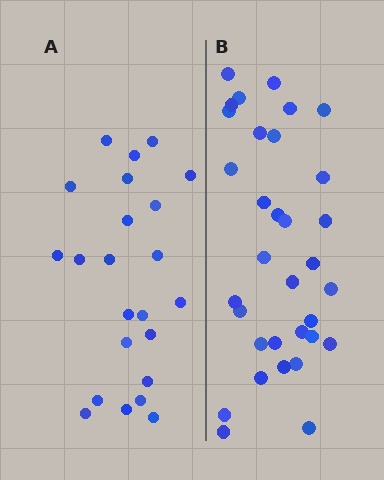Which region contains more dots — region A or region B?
Region B (the right region) has more dots.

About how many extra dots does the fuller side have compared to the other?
Region B has roughly 10 or so more dots than region A.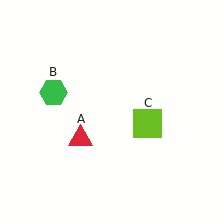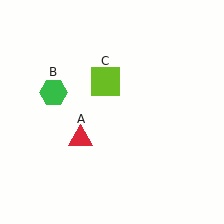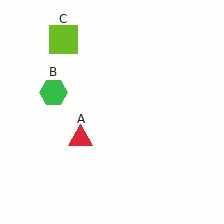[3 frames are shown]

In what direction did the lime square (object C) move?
The lime square (object C) moved up and to the left.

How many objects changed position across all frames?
1 object changed position: lime square (object C).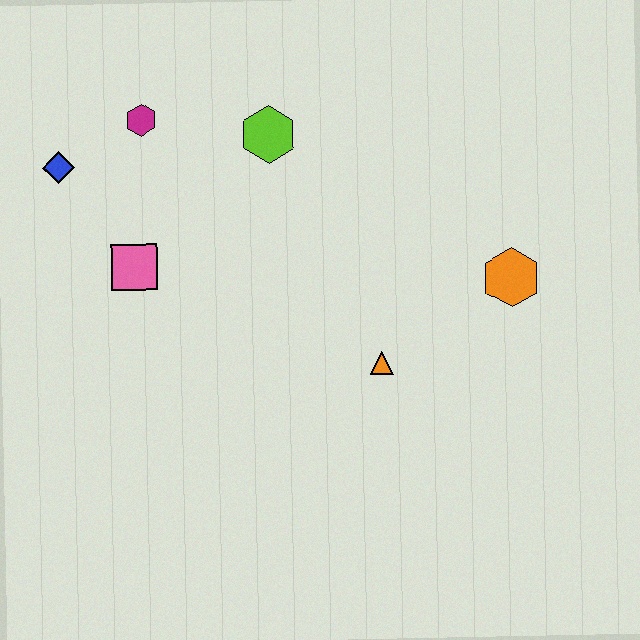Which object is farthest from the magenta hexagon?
The orange hexagon is farthest from the magenta hexagon.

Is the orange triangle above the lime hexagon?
No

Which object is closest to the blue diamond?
The magenta hexagon is closest to the blue diamond.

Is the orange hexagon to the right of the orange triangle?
Yes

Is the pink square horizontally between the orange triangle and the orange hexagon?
No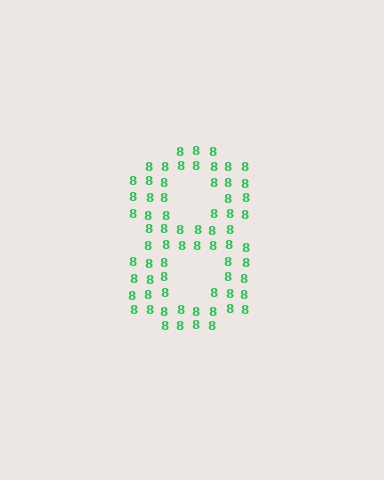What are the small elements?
The small elements are digit 8's.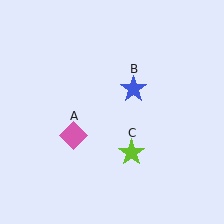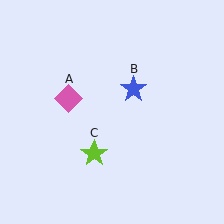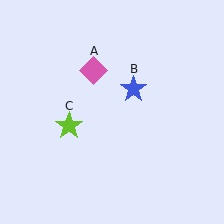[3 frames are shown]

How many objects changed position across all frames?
2 objects changed position: pink diamond (object A), lime star (object C).